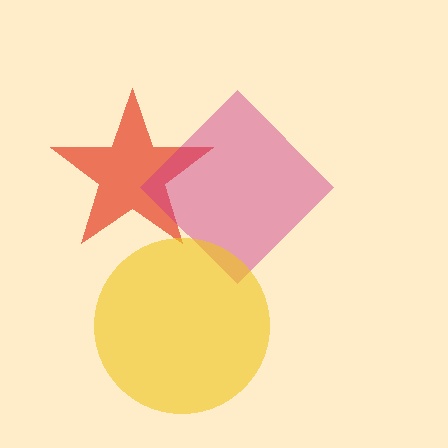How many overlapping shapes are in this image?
There are 3 overlapping shapes in the image.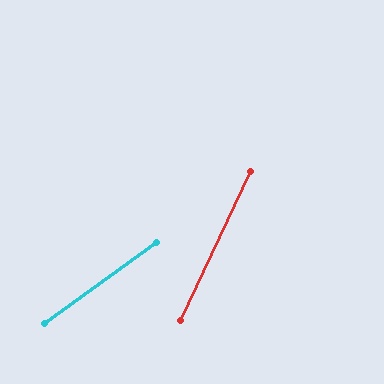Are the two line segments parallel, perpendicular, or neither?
Neither parallel nor perpendicular — they differ by about 29°.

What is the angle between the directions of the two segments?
Approximately 29 degrees.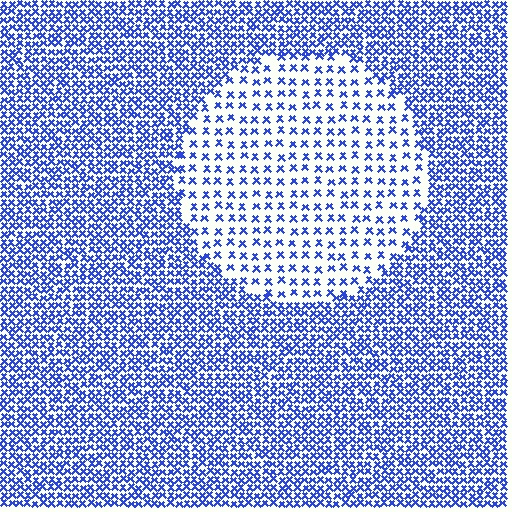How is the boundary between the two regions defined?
The boundary is defined by a change in element density (approximately 2.5x ratio). All elements are the same color, size, and shape.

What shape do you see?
I see a circle.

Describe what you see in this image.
The image contains small blue elements arranged at two different densities. A circle-shaped region is visible where the elements are less densely packed than the surrounding area.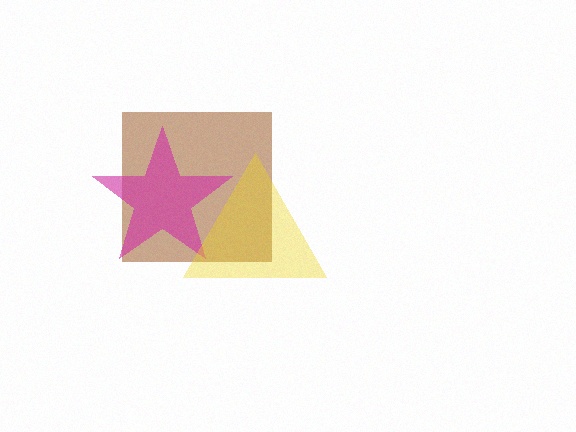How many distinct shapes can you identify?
There are 3 distinct shapes: a brown square, a magenta star, a yellow triangle.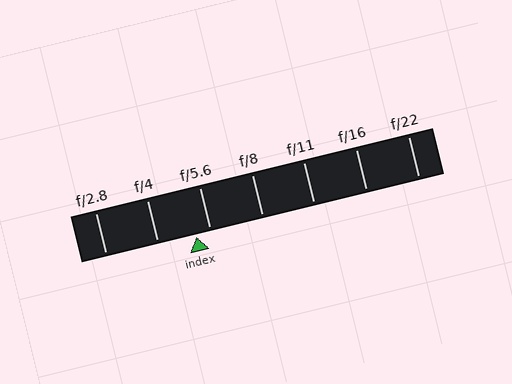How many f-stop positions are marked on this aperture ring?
There are 7 f-stop positions marked.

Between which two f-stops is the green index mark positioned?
The index mark is between f/4 and f/5.6.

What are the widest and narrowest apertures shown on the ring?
The widest aperture shown is f/2.8 and the narrowest is f/22.